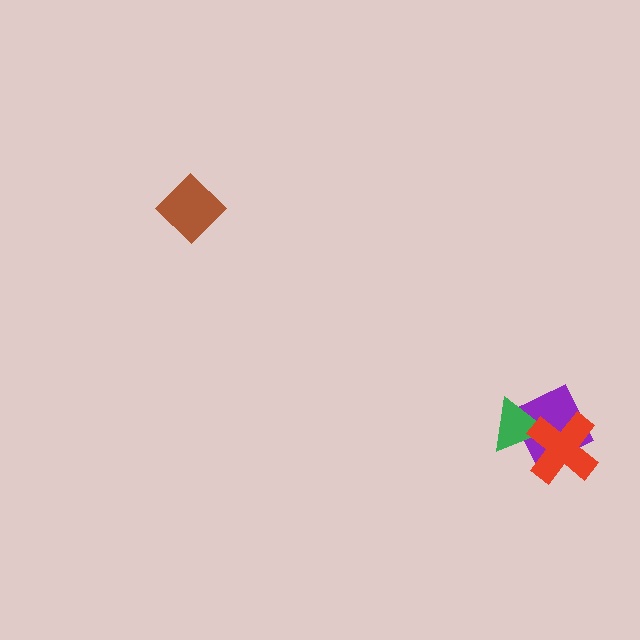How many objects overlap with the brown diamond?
0 objects overlap with the brown diamond.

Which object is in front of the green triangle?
The red cross is in front of the green triangle.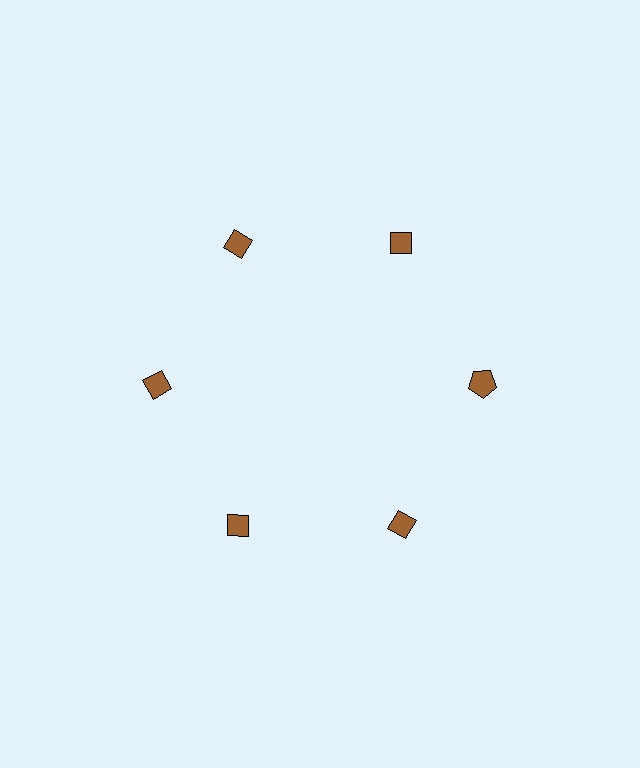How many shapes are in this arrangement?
There are 6 shapes arranged in a ring pattern.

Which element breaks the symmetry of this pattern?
The brown pentagon at roughly the 3 o'clock position breaks the symmetry. All other shapes are brown diamonds.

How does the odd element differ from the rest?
It has a different shape: pentagon instead of diamond.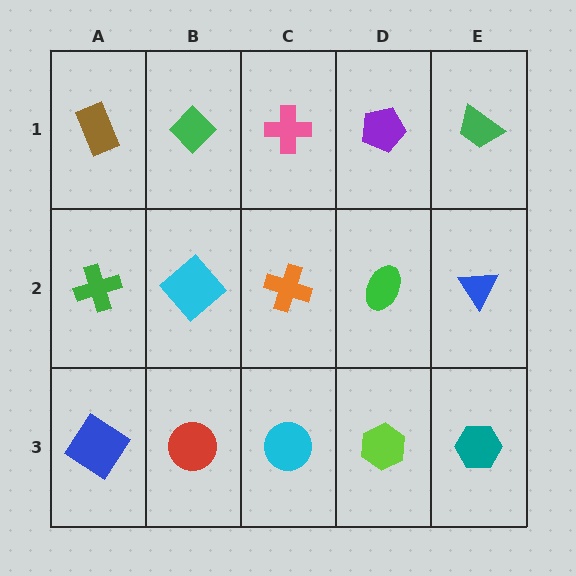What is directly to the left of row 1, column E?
A purple pentagon.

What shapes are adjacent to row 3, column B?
A cyan diamond (row 2, column B), a blue diamond (row 3, column A), a cyan circle (row 3, column C).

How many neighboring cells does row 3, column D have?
3.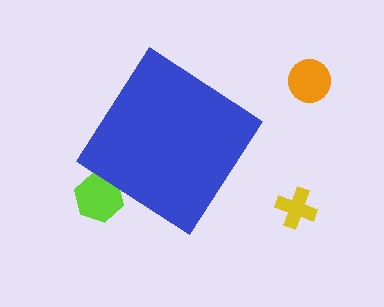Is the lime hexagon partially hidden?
Yes, the lime hexagon is partially hidden behind the blue diamond.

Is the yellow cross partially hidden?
No, the yellow cross is fully visible.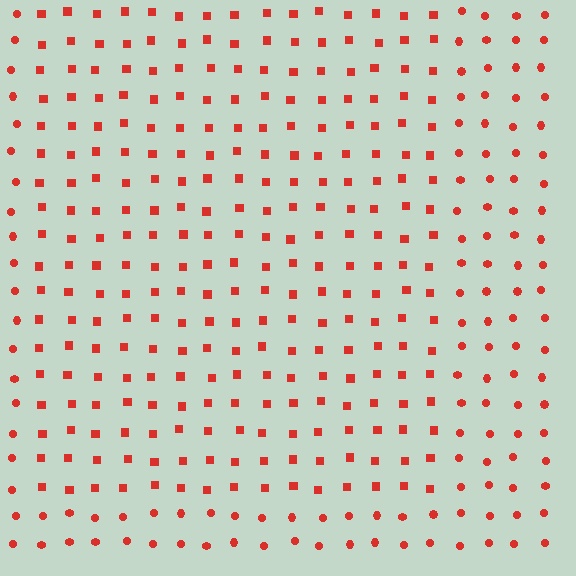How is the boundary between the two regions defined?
The boundary is defined by a change in element shape: squares inside vs. circles outside. All elements share the same color and spacing.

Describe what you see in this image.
The image is filled with small red elements arranged in a uniform grid. A rectangle-shaped region contains squares, while the surrounding area contains circles. The boundary is defined purely by the change in element shape.